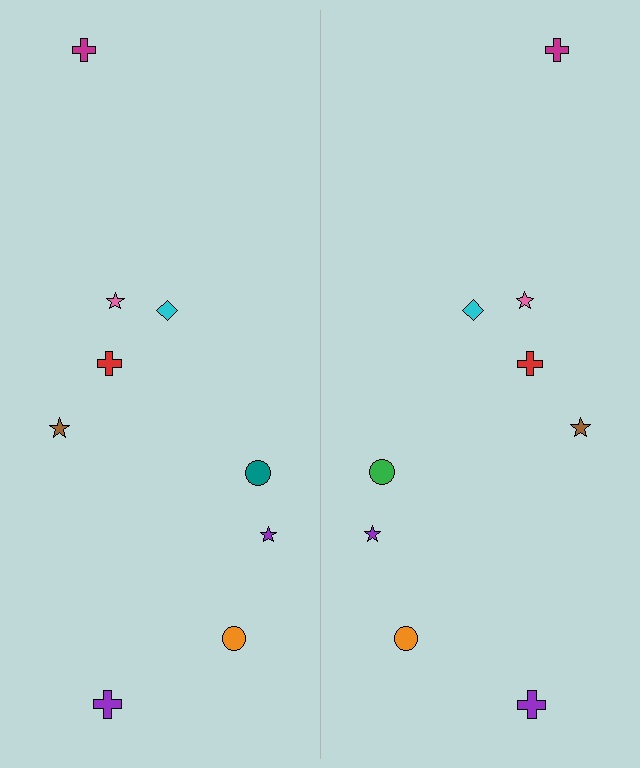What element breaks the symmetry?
The green circle on the right side breaks the symmetry — its mirror counterpart is teal.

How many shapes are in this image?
There are 18 shapes in this image.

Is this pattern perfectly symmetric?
No, the pattern is not perfectly symmetric. The green circle on the right side breaks the symmetry — its mirror counterpart is teal.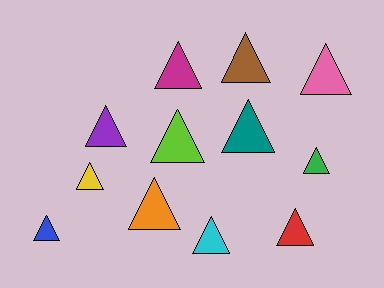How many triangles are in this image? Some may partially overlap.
There are 12 triangles.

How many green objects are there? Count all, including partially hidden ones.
There is 1 green object.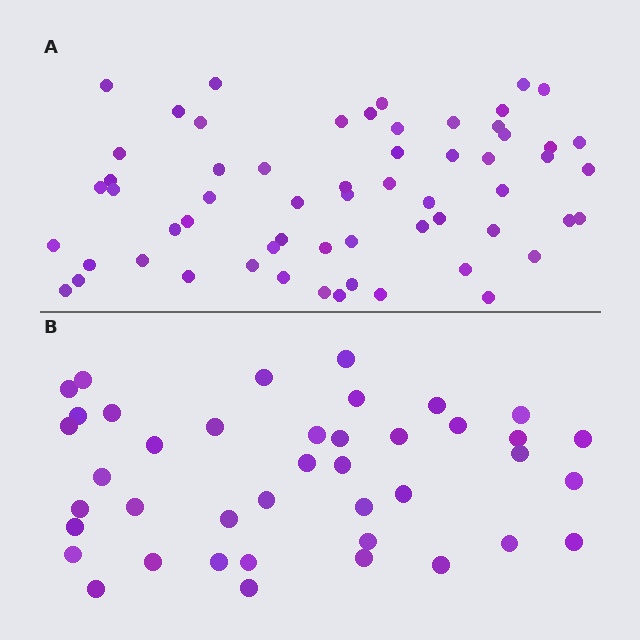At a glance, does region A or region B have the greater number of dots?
Region A (the top region) has more dots.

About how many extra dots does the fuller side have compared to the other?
Region A has approximately 20 more dots than region B.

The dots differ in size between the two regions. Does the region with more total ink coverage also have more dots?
No. Region B has more total ink coverage because its dots are larger, but region A actually contains more individual dots. Total area can be misleading — the number of items is what matters here.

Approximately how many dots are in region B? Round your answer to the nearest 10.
About 40 dots. (The exact count is 41, which rounds to 40.)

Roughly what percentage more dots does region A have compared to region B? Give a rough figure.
About 45% more.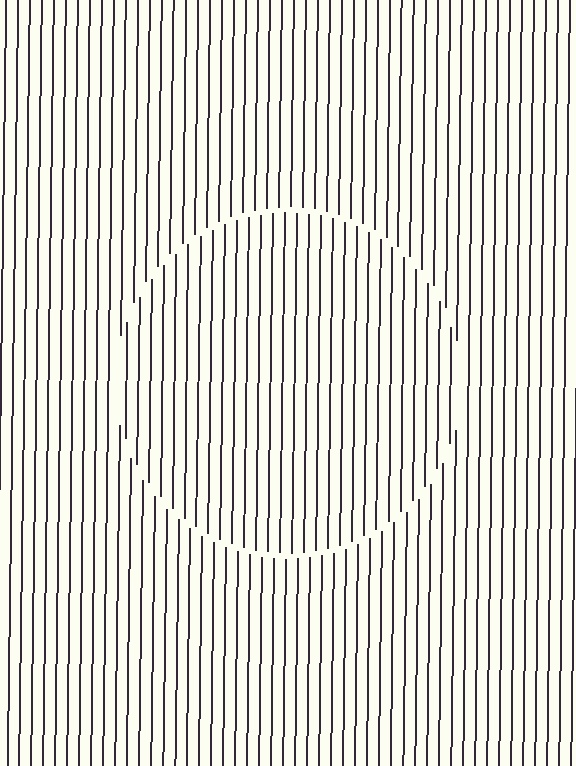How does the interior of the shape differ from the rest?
The interior of the shape contains the same grating, shifted by half a period — the contour is defined by the phase discontinuity where line-ends from the inner and outer gratings abut.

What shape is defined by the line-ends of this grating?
An illusory circle. The interior of the shape contains the same grating, shifted by half a period — the contour is defined by the phase discontinuity where line-ends from the inner and outer gratings abut.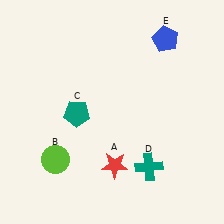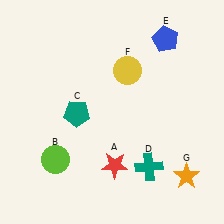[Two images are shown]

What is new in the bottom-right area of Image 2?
An orange star (G) was added in the bottom-right area of Image 2.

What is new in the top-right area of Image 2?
A yellow circle (F) was added in the top-right area of Image 2.